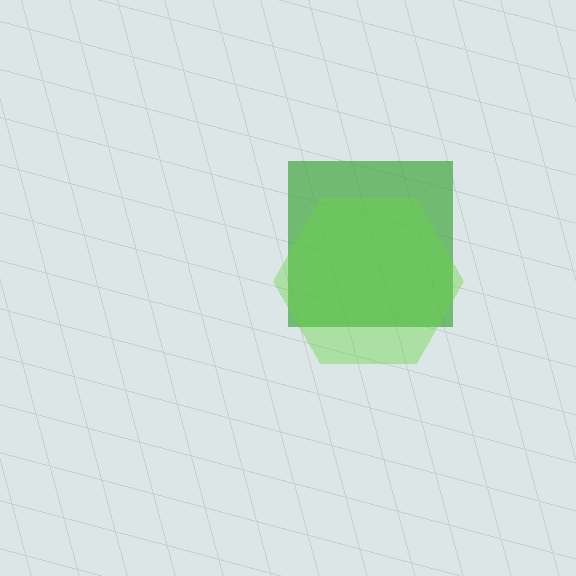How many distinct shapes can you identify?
There are 2 distinct shapes: a green square, a lime hexagon.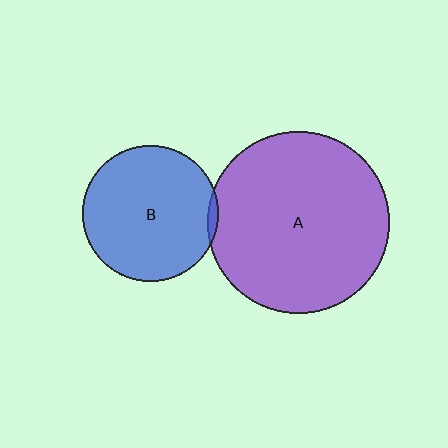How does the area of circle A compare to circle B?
Approximately 1.8 times.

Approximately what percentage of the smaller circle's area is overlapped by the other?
Approximately 5%.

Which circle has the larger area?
Circle A (purple).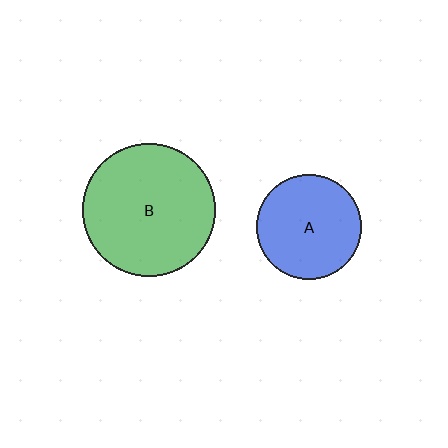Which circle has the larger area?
Circle B (green).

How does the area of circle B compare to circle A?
Approximately 1.6 times.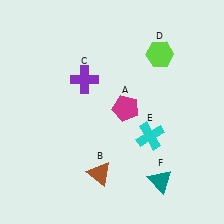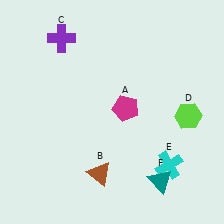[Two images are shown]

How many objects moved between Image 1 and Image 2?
3 objects moved between the two images.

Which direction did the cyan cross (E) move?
The cyan cross (E) moved down.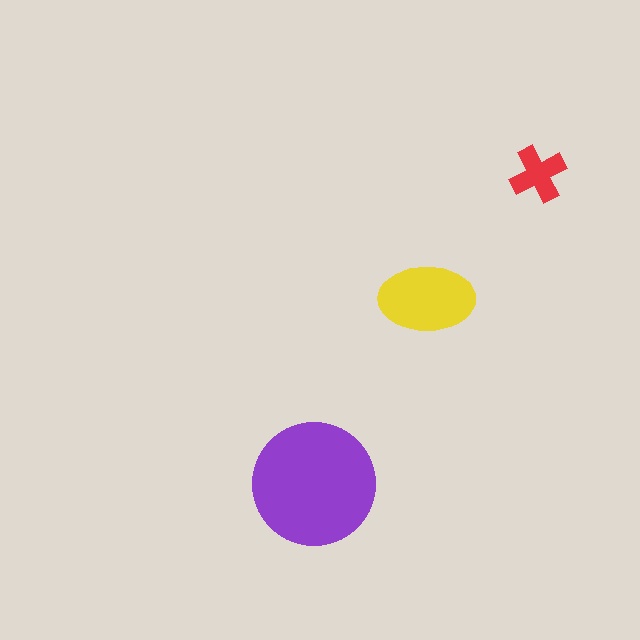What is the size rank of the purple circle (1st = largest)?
1st.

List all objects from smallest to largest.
The red cross, the yellow ellipse, the purple circle.